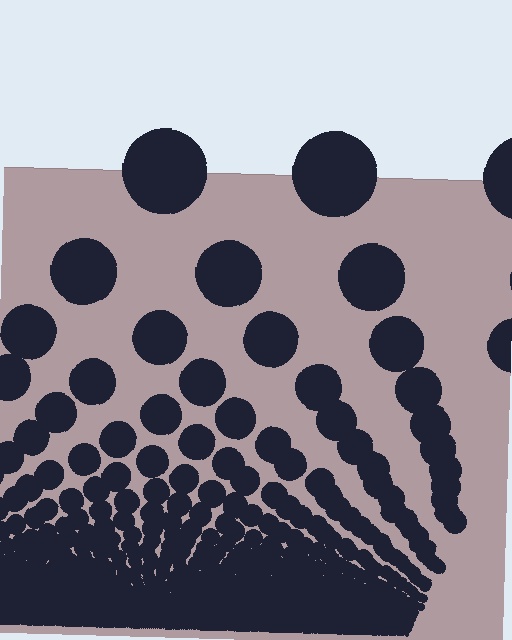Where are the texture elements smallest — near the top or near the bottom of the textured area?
Near the bottom.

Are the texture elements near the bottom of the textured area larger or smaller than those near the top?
Smaller. The gradient is inverted — elements near the bottom are smaller and denser.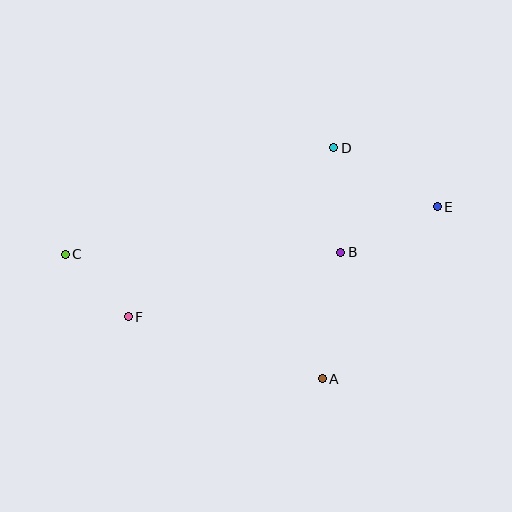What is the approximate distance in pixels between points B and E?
The distance between B and E is approximately 107 pixels.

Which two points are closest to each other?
Points C and F are closest to each other.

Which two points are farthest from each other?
Points C and E are farthest from each other.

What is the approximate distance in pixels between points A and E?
The distance between A and E is approximately 207 pixels.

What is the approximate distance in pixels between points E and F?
The distance between E and F is approximately 328 pixels.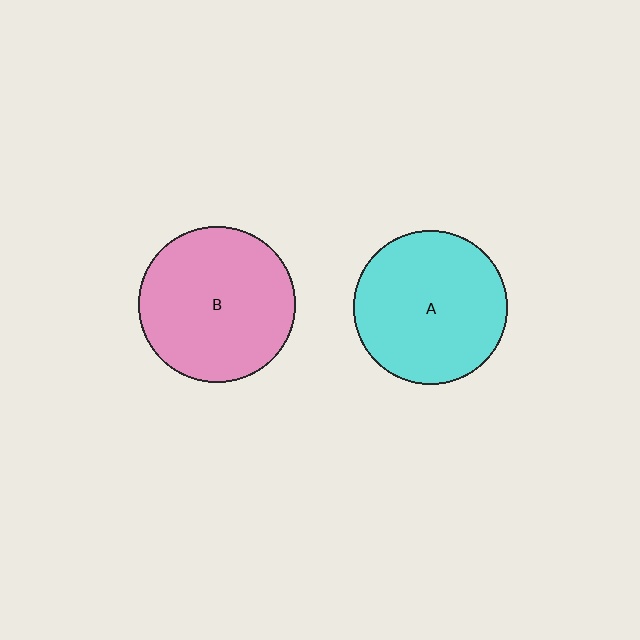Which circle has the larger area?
Circle B (pink).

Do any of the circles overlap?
No, none of the circles overlap.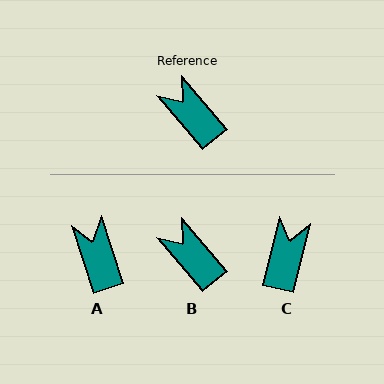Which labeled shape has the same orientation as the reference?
B.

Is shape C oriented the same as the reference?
No, it is off by about 54 degrees.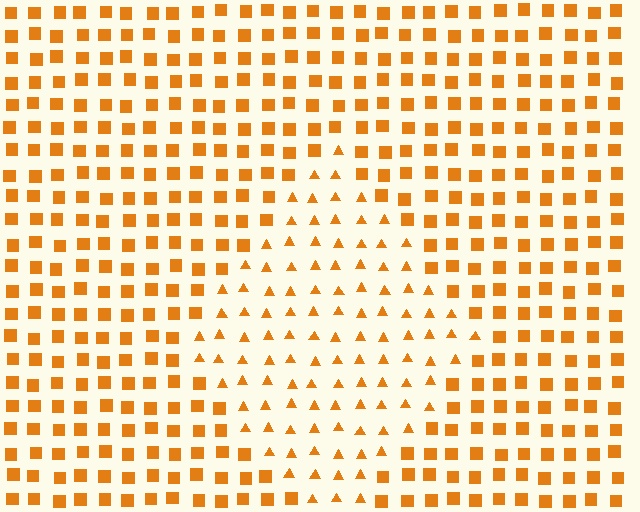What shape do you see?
I see a diamond.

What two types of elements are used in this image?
The image uses triangles inside the diamond region and squares outside it.